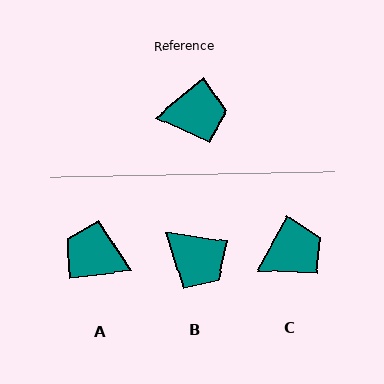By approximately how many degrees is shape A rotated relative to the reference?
Approximately 148 degrees counter-clockwise.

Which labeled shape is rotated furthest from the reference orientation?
A, about 148 degrees away.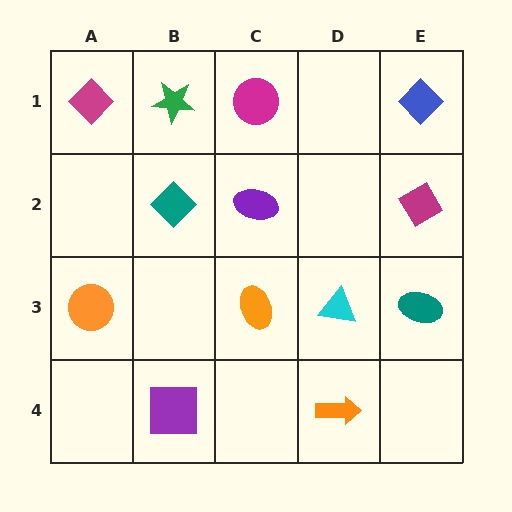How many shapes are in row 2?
3 shapes.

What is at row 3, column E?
A teal ellipse.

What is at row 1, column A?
A magenta diamond.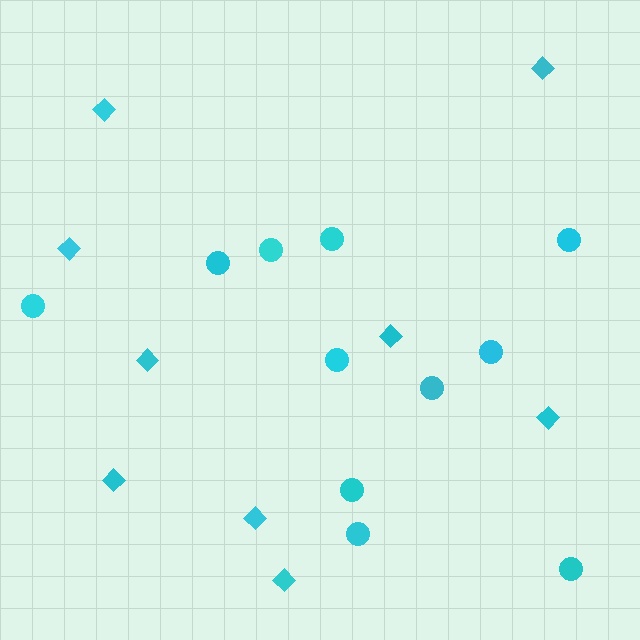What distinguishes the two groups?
There are 2 groups: one group of circles (11) and one group of diamonds (9).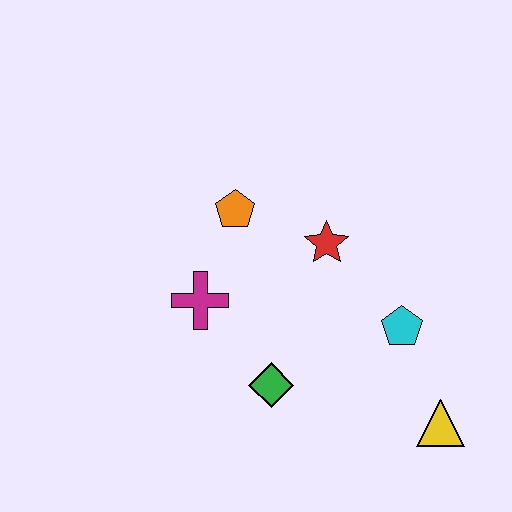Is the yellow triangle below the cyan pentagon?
Yes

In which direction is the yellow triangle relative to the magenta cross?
The yellow triangle is to the right of the magenta cross.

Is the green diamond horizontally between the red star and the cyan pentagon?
No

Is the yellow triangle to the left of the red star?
No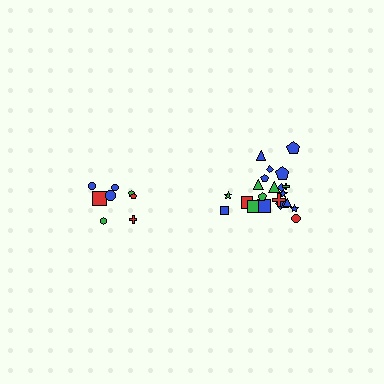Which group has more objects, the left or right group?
The right group.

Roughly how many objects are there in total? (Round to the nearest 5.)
Roughly 30 objects in total.